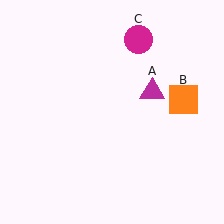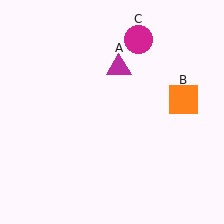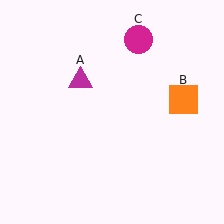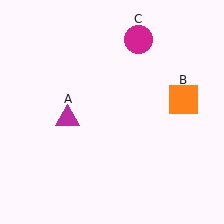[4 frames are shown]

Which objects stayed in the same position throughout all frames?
Orange square (object B) and magenta circle (object C) remained stationary.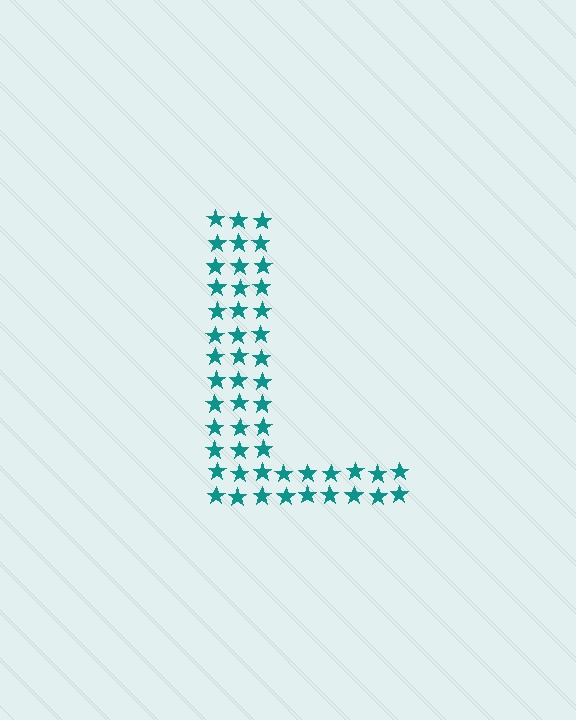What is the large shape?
The large shape is the letter L.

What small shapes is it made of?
It is made of small stars.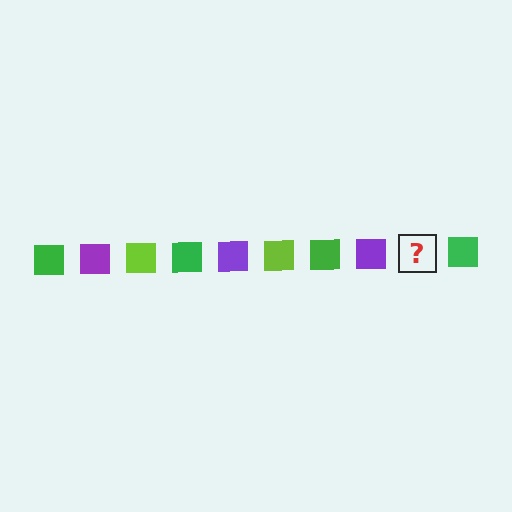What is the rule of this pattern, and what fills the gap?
The rule is that the pattern cycles through green, purple, lime squares. The gap should be filled with a lime square.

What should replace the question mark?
The question mark should be replaced with a lime square.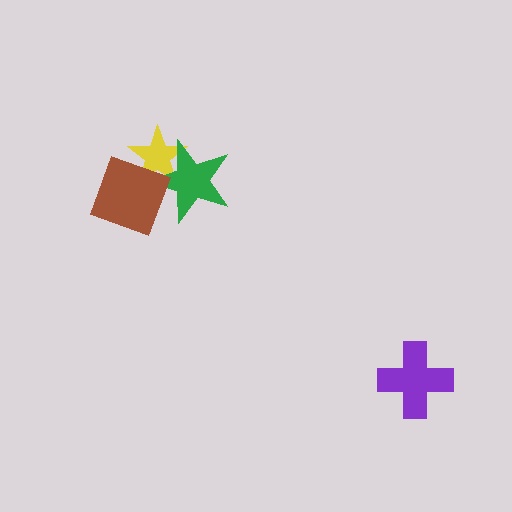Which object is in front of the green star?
The brown diamond is in front of the green star.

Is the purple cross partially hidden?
No, no other shape covers it.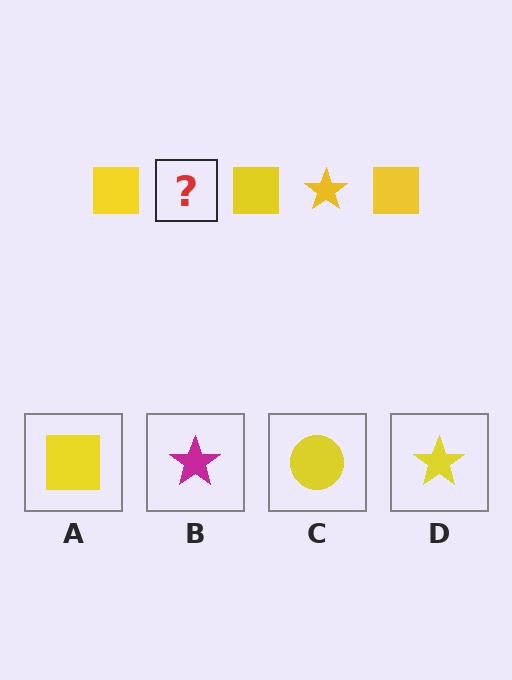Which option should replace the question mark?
Option D.